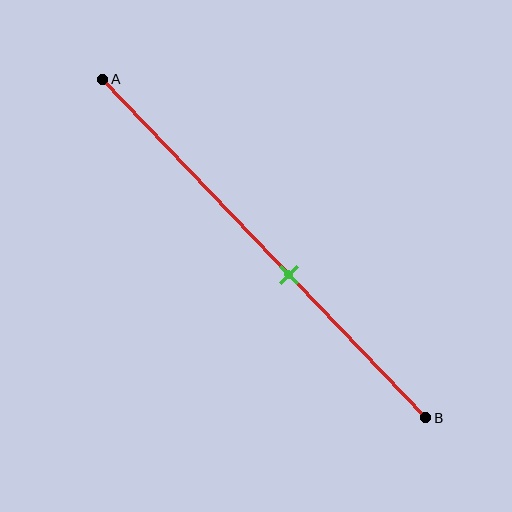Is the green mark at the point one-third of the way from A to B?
No, the mark is at about 60% from A, not at the 33% one-third point.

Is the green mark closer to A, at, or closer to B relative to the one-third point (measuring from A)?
The green mark is closer to point B than the one-third point of segment AB.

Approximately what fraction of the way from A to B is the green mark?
The green mark is approximately 60% of the way from A to B.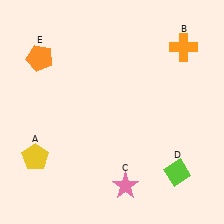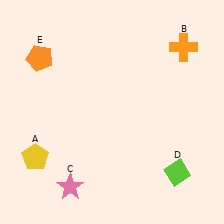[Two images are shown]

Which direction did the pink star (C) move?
The pink star (C) moved left.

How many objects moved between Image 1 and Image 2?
1 object moved between the two images.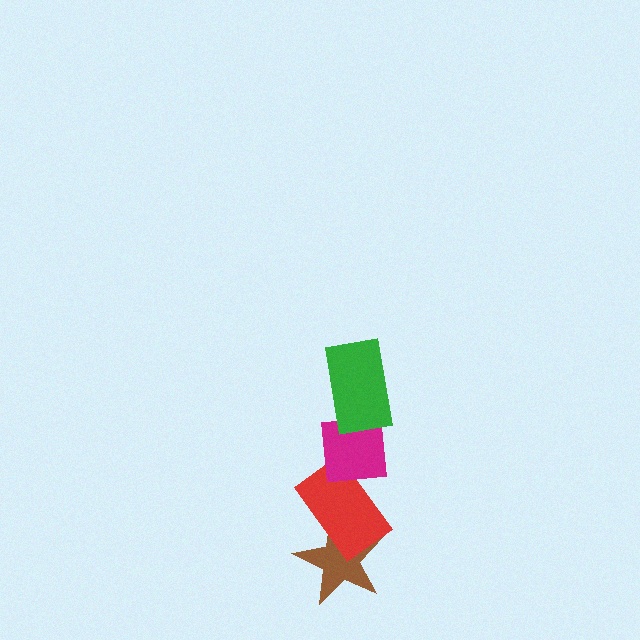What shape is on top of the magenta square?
The green rectangle is on top of the magenta square.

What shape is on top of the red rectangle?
The magenta square is on top of the red rectangle.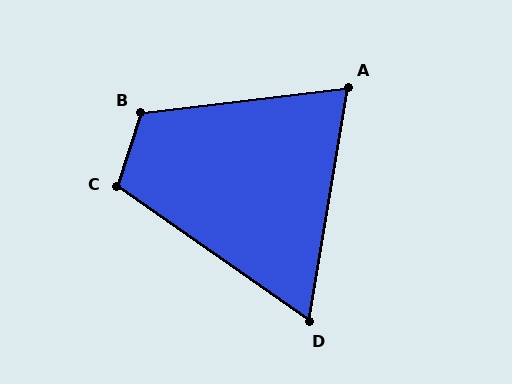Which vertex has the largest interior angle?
B, at approximately 115 degrees.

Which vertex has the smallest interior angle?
D, at approximately 65 degrees.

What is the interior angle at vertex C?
Approximately 107 degrees (obtuse).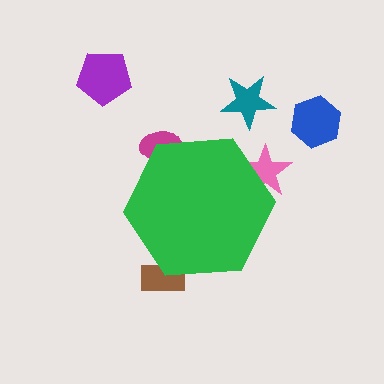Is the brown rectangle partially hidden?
Yes, the brown rectangle is partially hidden behind the green hexagon.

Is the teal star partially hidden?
No, the teal star is fully visible.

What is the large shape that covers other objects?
A green hexagon.